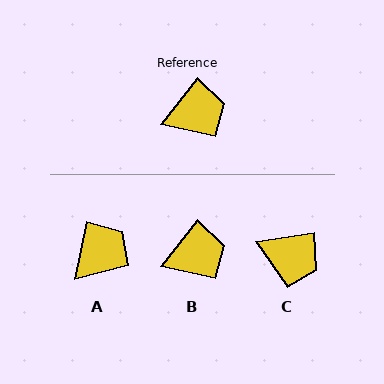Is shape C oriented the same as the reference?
No, it is off by about 43 degrees.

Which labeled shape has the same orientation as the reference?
B.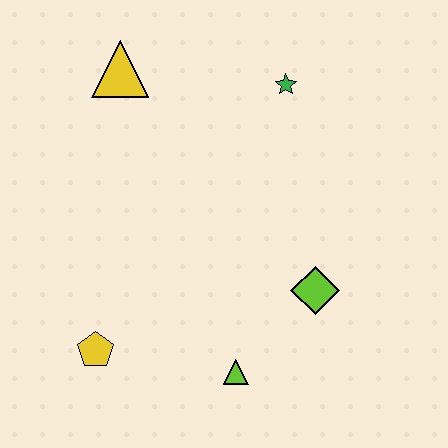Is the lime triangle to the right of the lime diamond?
No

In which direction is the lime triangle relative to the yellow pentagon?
The lime triangle is to the right of the yellow pentagon.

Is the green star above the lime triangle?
Yes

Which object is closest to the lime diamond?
The lime triangle is closest to the lime diamond.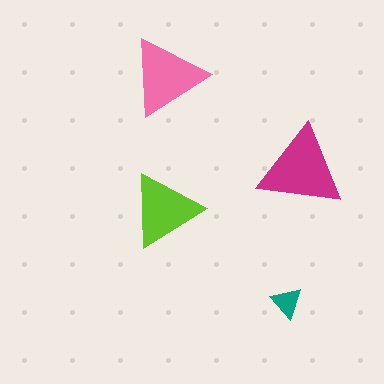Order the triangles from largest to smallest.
the magenta one, the pink one, the lime one, the teal one.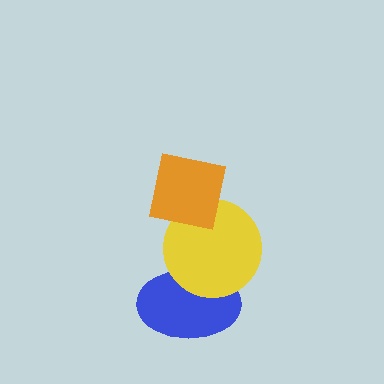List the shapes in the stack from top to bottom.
From top to bottom: the orange square, the yellow circle, the blue ellipse.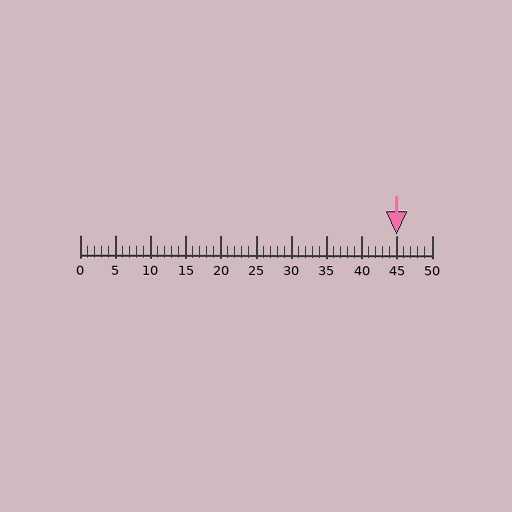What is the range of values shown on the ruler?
The ruler shows values from 0 to 50.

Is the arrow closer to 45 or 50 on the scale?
The arrow is closer to 45.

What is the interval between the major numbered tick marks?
The major tick marks are spaced 5 units apart.